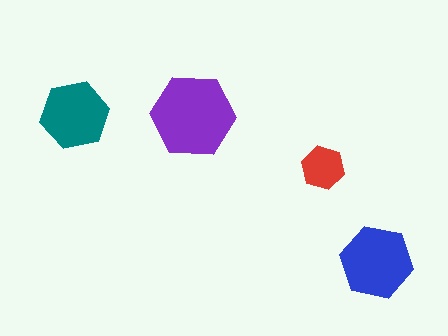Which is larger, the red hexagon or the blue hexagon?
The blue one.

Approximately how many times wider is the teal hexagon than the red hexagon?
About 1.5 times wider.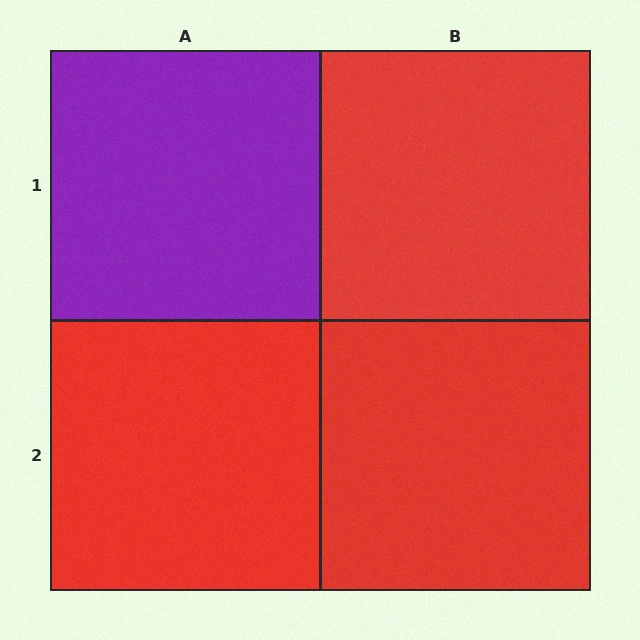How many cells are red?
3 cells are red.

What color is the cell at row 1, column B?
Red.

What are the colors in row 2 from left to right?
Red, red.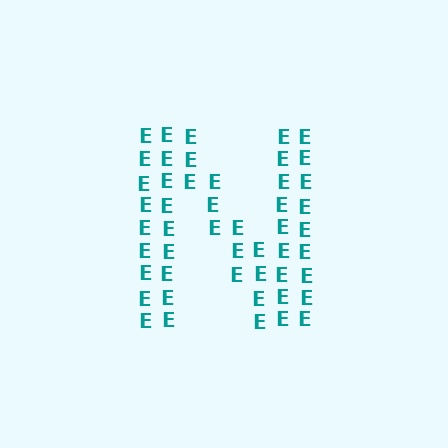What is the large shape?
The large shape is the letter N.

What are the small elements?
The small elements are letter E's.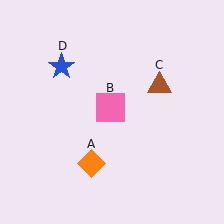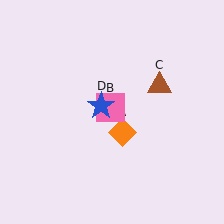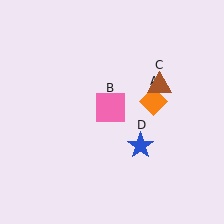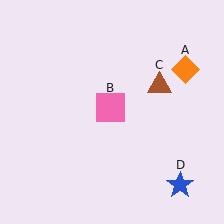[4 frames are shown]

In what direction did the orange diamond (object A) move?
The orange diamond (object A) moved up and to the right.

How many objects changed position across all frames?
2 objects changed position: orange diamond (object A), blue star (object D).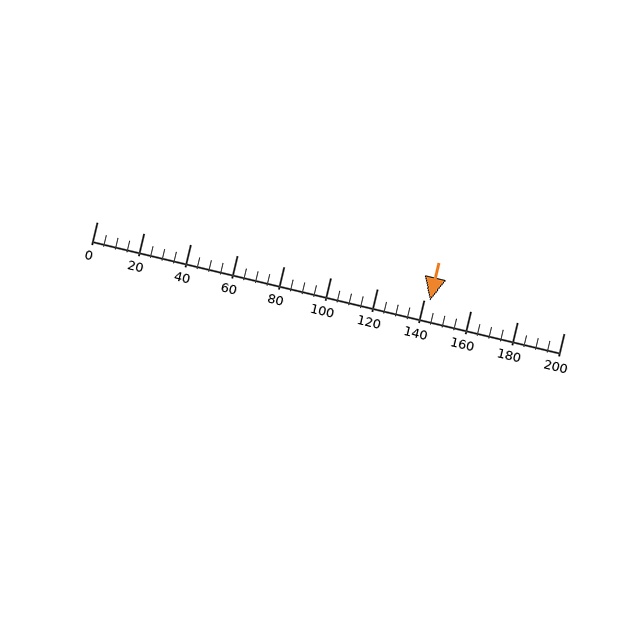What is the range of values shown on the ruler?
The ruler shows values from 0 to 200.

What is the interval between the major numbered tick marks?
The major tick marks are spaced 20 units apart.